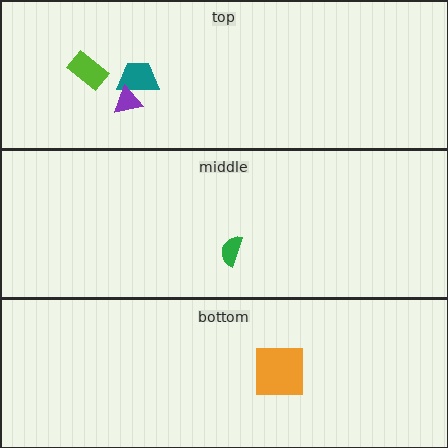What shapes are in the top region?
The teal trapezoid, the purple triangle, the lime rectangle.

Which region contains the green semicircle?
The middle region.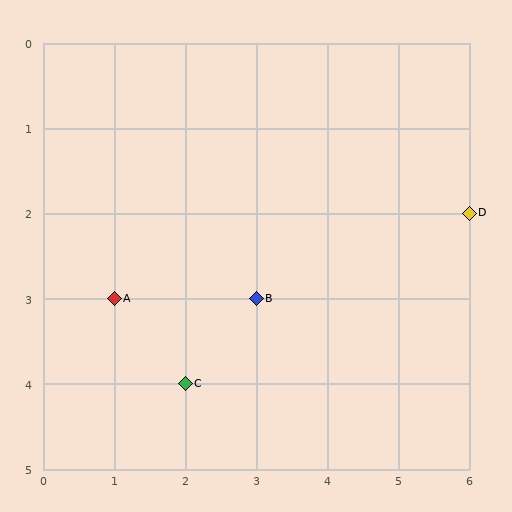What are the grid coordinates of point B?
Point B is at grid coordinates (3, 3).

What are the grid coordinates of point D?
Point D is at grid coordinates (6, 2).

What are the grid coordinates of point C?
Point C is at grid coordinates (2, 4).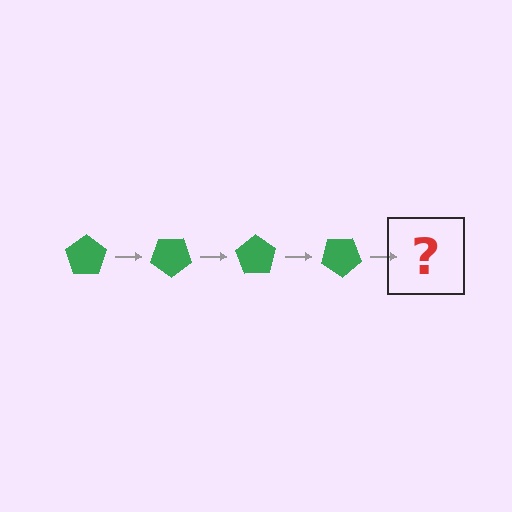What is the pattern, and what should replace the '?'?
The pattern is that the pentagon rotates 35 degrees each step. The '?' should be a green pentagon rotated 140 degrees.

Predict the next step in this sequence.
The next step is a green pentagon rotated 140 degrees.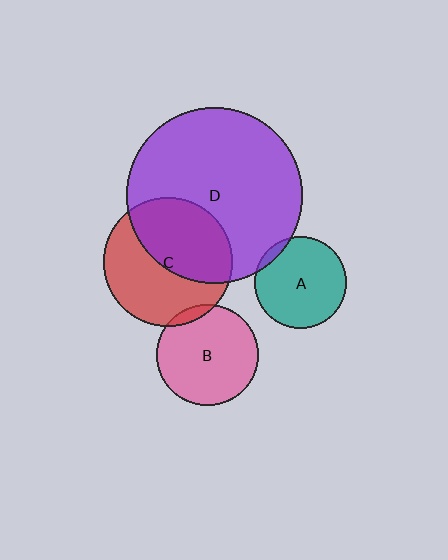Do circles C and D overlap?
Yes.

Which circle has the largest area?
Circle D (purple).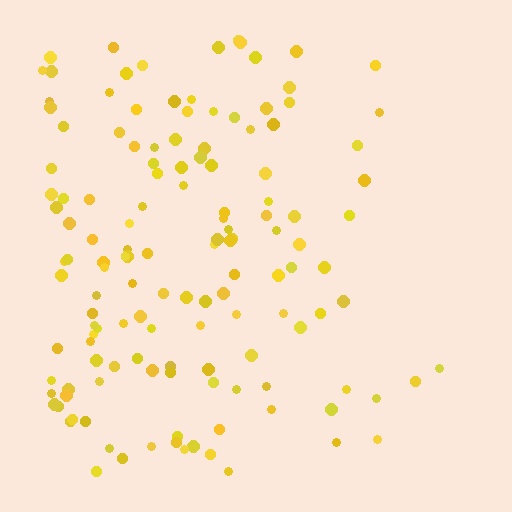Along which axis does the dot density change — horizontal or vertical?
Horizontal.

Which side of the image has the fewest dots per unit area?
The right.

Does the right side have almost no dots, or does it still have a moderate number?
Still a moderate number, just noticeably fewer than the left.